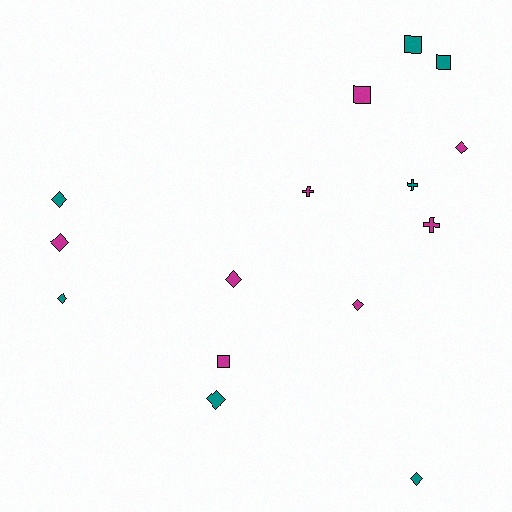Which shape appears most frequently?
Diamond, with 8 objects.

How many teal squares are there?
There are 2 teal squares.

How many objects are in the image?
There are 15 objects.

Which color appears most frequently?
Magenta, with 8 objects.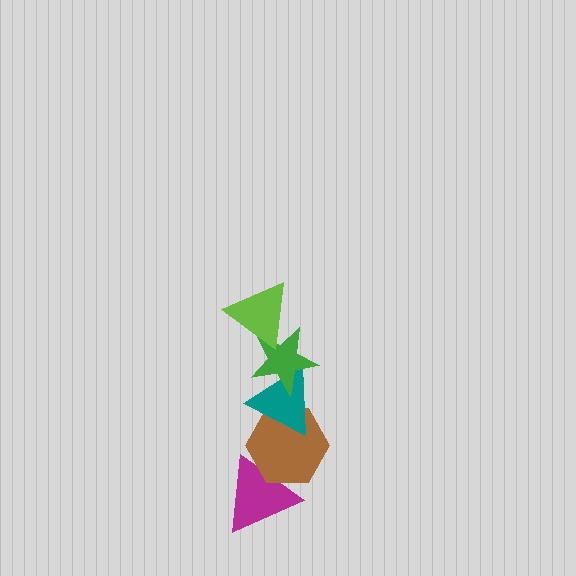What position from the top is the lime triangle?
The lime triangle is 1st from the top.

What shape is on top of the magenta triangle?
The brown hexagon is on top of the magenta triangle.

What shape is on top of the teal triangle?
The green star is on top of the teal triangle.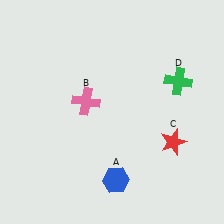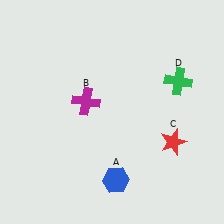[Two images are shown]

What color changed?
The cross (B) changed from pink in Image 1 to magenta in Image 2.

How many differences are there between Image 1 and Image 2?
There is 1 difference between the two images.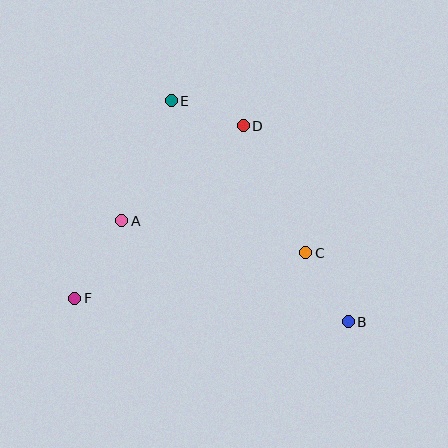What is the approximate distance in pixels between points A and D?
The distance between A and D is approximately 154 pixels.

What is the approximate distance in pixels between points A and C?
The distance between A and C is approximately 187 pixels.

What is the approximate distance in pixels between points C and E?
The distance between C and E is approximately 203 pixels.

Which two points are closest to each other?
Points D and E are closest to each other.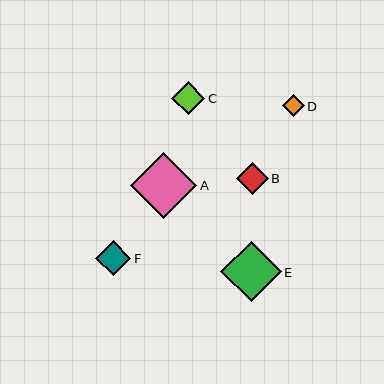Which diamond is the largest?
Diamond A is the largest with a size of approximately 66 pixels.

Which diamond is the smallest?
Diamond D is the smallest with a size of approximately 22 pixels.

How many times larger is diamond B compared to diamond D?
Diamond B is approximately 1.4 times the size of diamond D.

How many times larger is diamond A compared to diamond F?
Diamond A is approximately 1.9 times the size of diamond F.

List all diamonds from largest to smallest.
From largest to smallest: A, E, F, C, B, D.